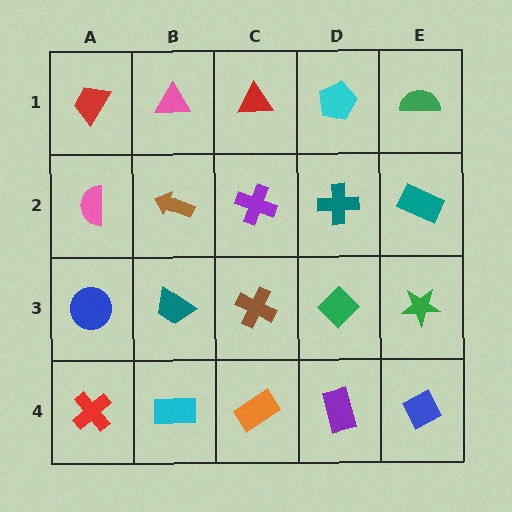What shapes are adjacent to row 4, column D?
A green diamond (row 3, column D), an orange rectangle (row 4, column C), a blue diamond (row 4, column E).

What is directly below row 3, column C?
An orange rectangle.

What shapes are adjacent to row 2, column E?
A green semicircle (row 1, column E), a green star (row 3, column E), a teal cross (row 2, column D).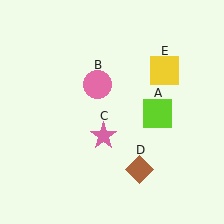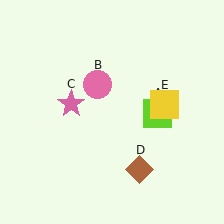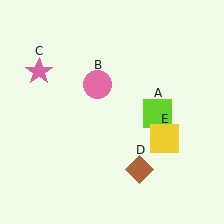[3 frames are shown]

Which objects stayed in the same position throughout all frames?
Lime square (object A) and pink circle (object B) and brown diamond (object D) remained stationary.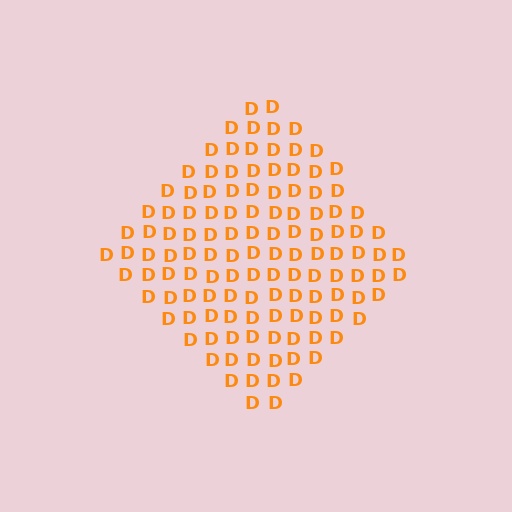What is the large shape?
The large shape is a diamond.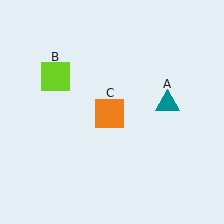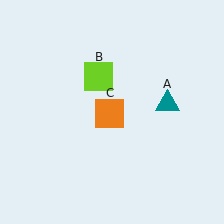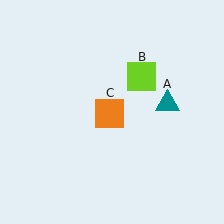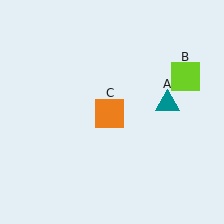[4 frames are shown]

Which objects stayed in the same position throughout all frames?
Teal triangle (object A) and orange square (object C) remained stationary.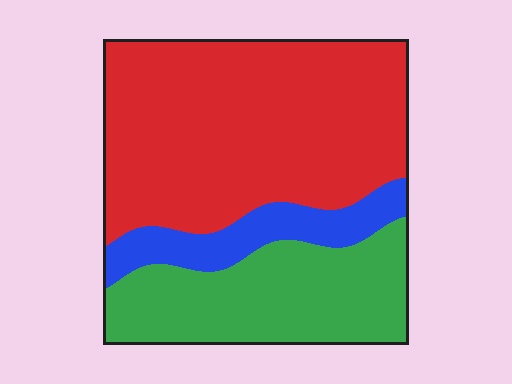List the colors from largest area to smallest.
From largest to smallest: red, green, blue.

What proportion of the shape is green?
Green covers about 30% of the shape.